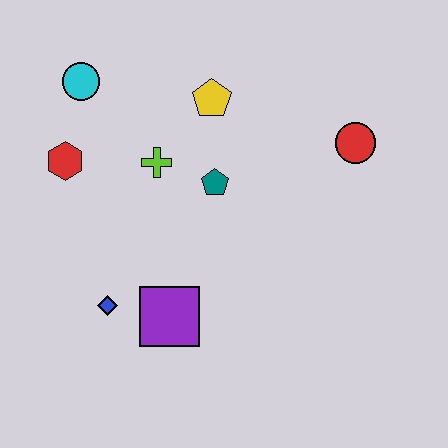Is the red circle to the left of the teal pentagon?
No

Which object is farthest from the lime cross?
The red circle is farthest from the lime cross.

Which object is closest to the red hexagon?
The cyan circle is closest to the red hexagon.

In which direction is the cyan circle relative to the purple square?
The cyan circle is above the purple square.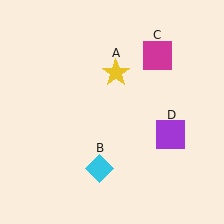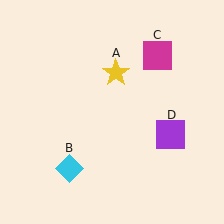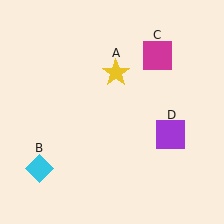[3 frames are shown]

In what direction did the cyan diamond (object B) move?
The cyan diamond (object B) moved left.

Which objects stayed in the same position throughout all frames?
Yellow star (object A) and magenta square (object C) and purple square (object D) remained stationary.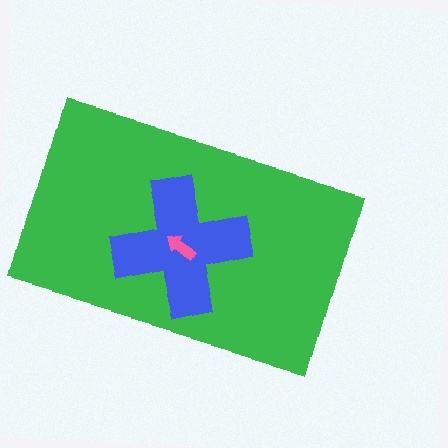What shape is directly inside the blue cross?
The pink arrow.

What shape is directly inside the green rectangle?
The blue cross.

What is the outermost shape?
The green rectangle.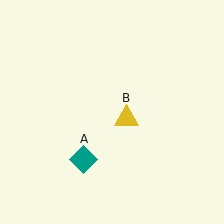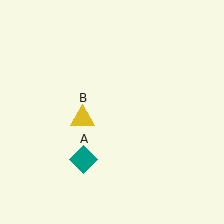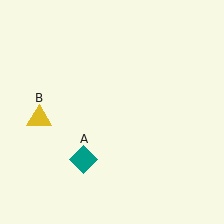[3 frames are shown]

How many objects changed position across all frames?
1 object changed position: yellow triangle (object B).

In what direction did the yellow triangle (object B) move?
The yellow triangle (object B) moved left.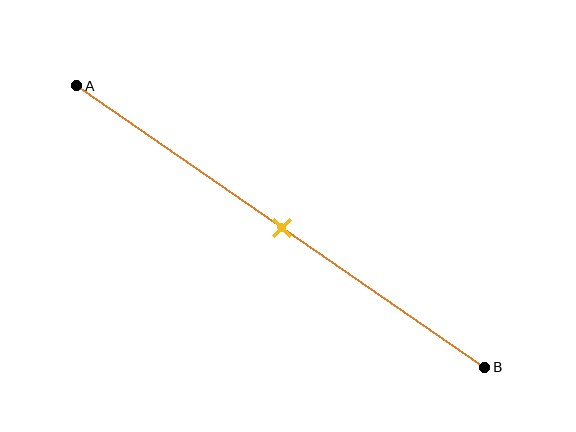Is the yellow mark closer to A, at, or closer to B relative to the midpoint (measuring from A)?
The yellow mark is approximately at the midpoint of segment AB.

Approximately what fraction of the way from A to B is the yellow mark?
The yellow mark is approximately 50% of the way from A to B.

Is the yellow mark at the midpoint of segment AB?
Yes, the mark is approximately at the midpoint.